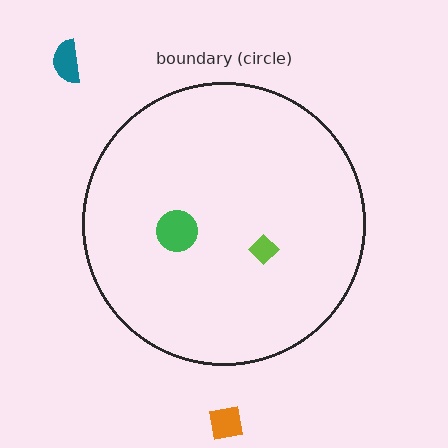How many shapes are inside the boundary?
2 inside, 2 outside.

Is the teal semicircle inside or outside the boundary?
Outside.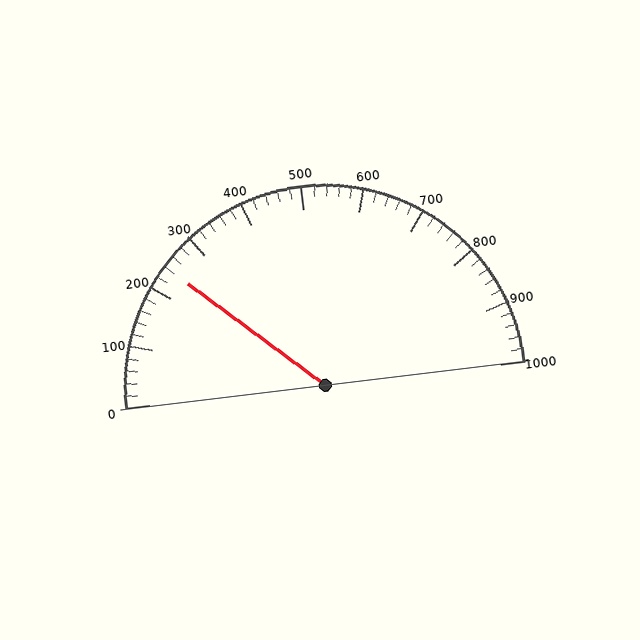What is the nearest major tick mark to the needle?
The nearest major tick mark is 200.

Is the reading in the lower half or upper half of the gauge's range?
The reading is in the lower half of the range (0 to 1000).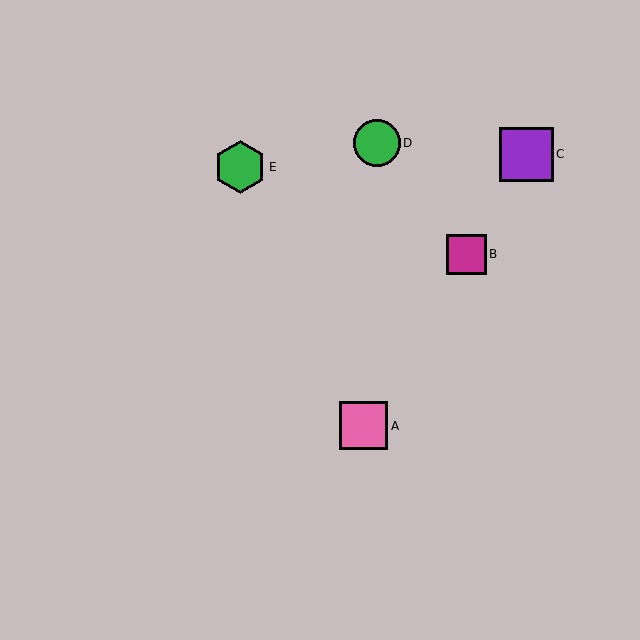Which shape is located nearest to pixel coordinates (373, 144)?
The green circle (labeled D) at (377, 143) is nearest to that location.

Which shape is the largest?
The purple square (labeled C) is the largest.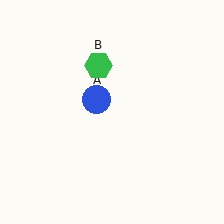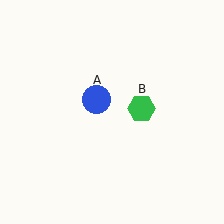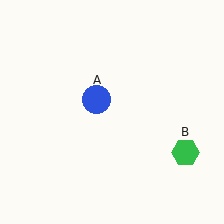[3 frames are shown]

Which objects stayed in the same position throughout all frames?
Blue circle (object A) remained stationary.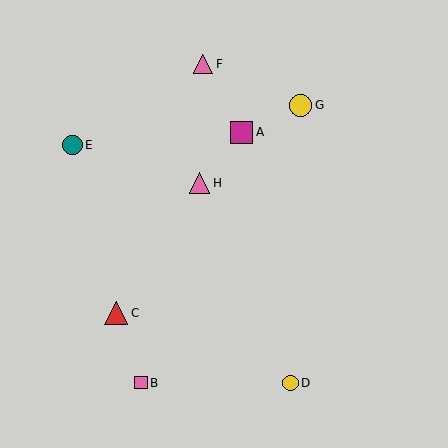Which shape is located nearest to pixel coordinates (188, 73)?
The pink triangle (labeled F) at (203, 64) is nearest to that location.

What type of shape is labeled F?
Shape F is a pink triangle.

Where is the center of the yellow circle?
The center of the yellow circle is at (300, 105).